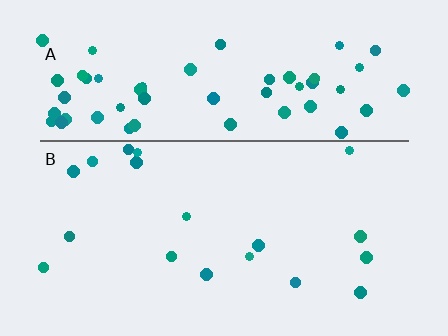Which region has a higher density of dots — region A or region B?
A (the top).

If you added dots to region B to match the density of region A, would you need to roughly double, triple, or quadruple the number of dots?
Approximately triple.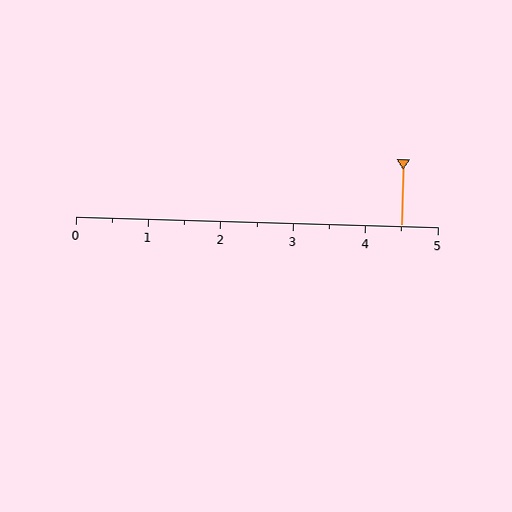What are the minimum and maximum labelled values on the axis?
The axis runs from 0 to 5.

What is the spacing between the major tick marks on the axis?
The major ticks are spaced 1 apart.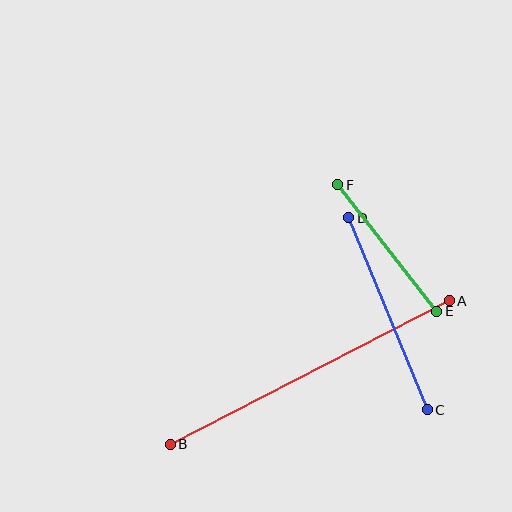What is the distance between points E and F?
The distance is approximately 161 pixels.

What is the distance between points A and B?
The distance is approximately 314 pixels.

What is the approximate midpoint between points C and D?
The midpoint is at approximately (388, 314) pixels.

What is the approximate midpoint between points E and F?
The midpoint is at approximately (387, 248) pixels.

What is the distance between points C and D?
The distance is approximately 207 pixels.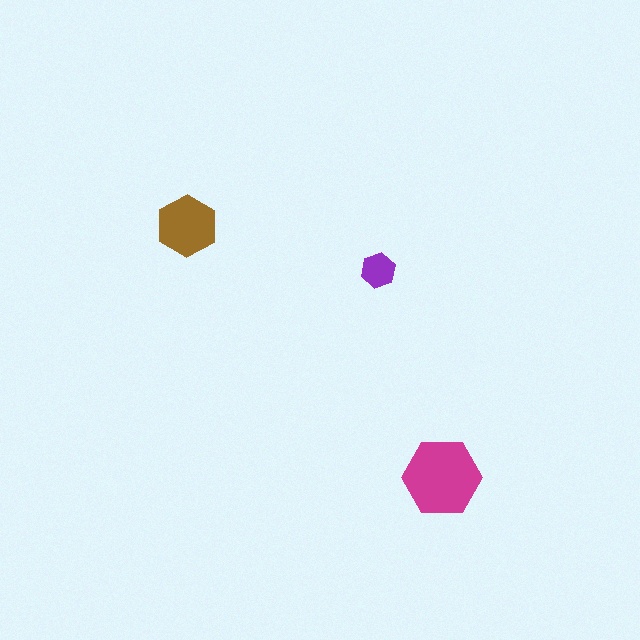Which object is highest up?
The brown hexagon is topmost.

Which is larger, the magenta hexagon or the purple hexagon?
The magenta one.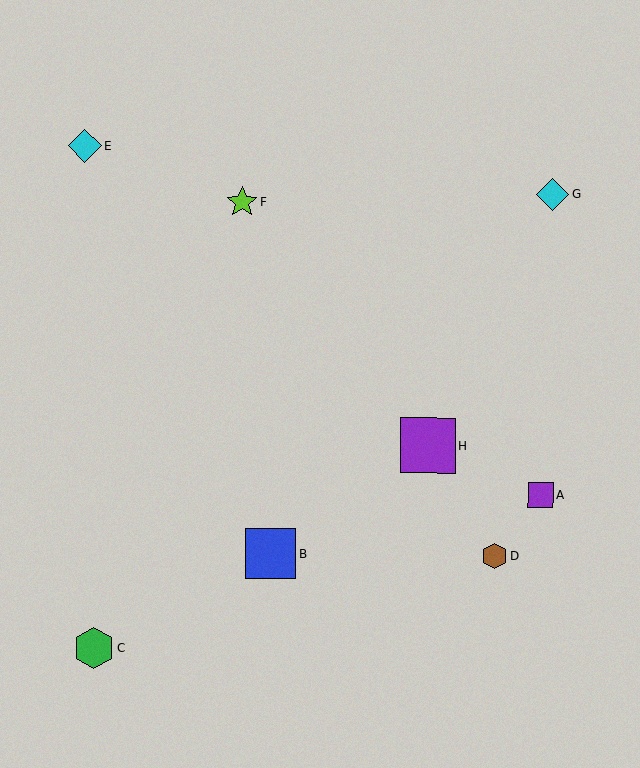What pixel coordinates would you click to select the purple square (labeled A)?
Click at (540, 495) to select the purple square A.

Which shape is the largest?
The purple square (labeled H) is the largest.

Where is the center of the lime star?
The center of the lime star is at (242, 202).